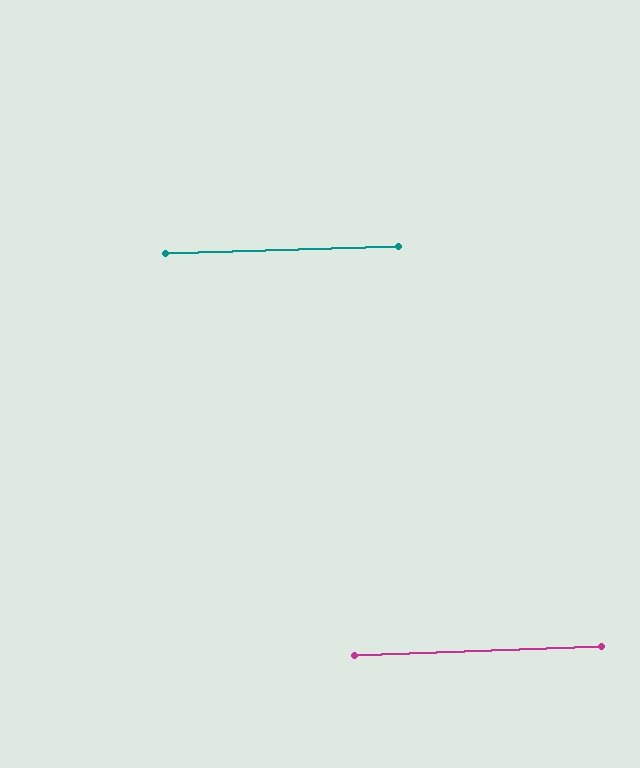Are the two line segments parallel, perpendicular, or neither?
Parallel — their directions differ by only 0.2°.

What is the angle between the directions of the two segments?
Approximately 0 degrees.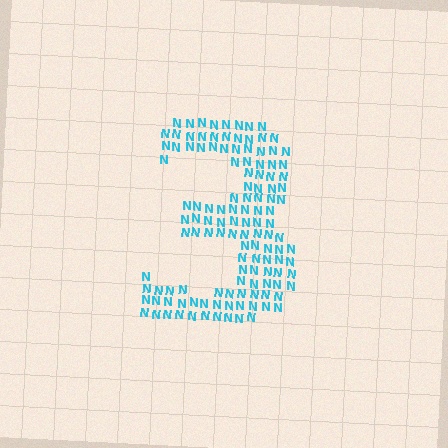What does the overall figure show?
The overall figure shows the digit 3.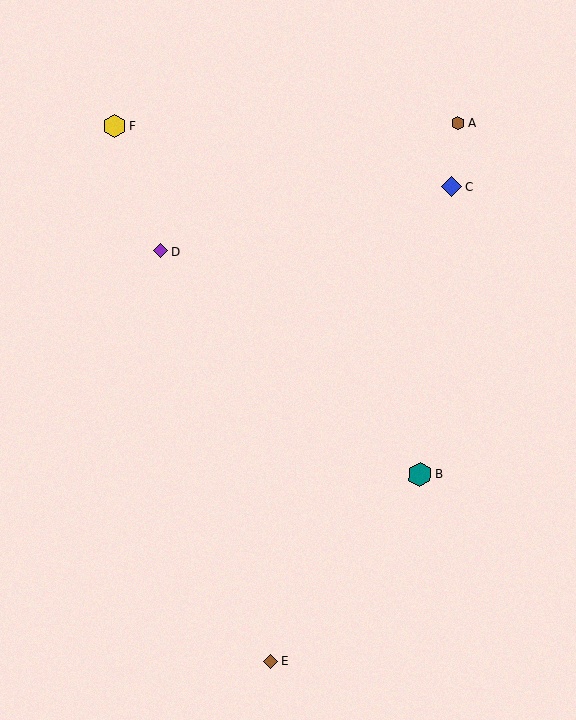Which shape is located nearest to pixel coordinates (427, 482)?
The teal hexagon (labeled B) at (420, 474) is nearest to that location.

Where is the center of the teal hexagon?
The center of the teal hexagon is at (420, 474).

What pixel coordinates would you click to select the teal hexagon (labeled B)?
Click at (420, 474) to select the teal hexagon B.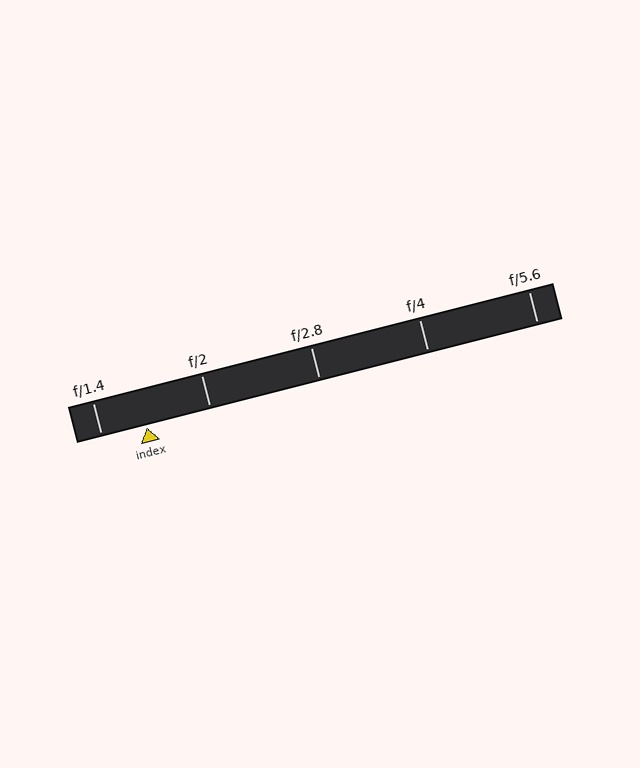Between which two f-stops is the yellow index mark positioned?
The index mark is between f/1.4 and f/2.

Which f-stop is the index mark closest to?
The index mark is closest to f/1.4.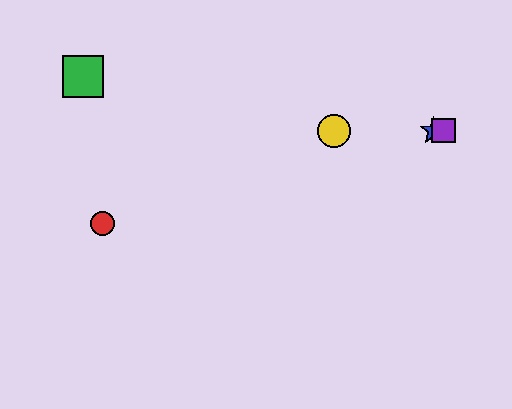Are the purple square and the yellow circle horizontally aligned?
Yes, both are at y≈131.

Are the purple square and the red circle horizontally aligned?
No, the purple square is at y≈131 and the red circle is at y≈223.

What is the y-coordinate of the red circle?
The red circle is at y≈223.